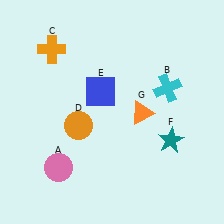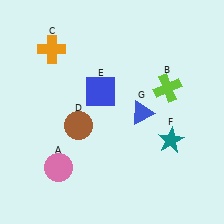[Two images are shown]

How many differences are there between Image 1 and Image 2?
There are 3 differences between the two images.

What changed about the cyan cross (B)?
In Image 1, B is cyan. In Image 2, it changed to lime.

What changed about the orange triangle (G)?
In Image 1, G is orange. In Image 2, it changed to blue.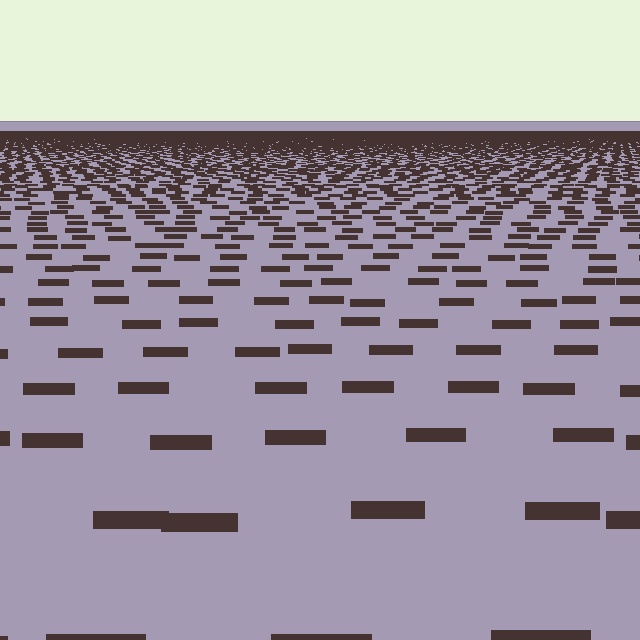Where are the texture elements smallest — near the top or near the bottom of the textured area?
Near the top.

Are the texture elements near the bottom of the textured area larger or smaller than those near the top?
Larger. Near the bottom, elements are closer to the viewer and appear at a bigger on-screen size.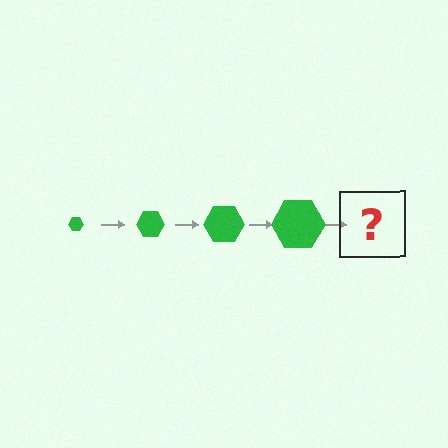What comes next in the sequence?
The next element should be a green hexagon, larger than the previous one.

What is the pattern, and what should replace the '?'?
The pattern is that the hexagon gets progressively larger each step. The '?' should be a green hexagon, larger than the previous one.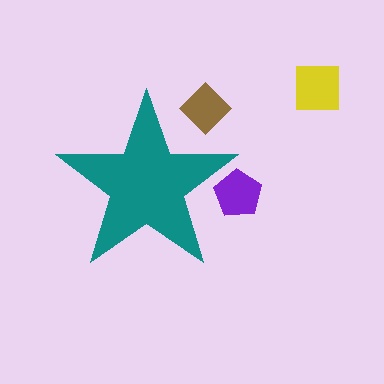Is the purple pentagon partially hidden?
Yes, the purple pentagon is partially hidden behind the teal star.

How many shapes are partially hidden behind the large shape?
2 shapes are partially hidden.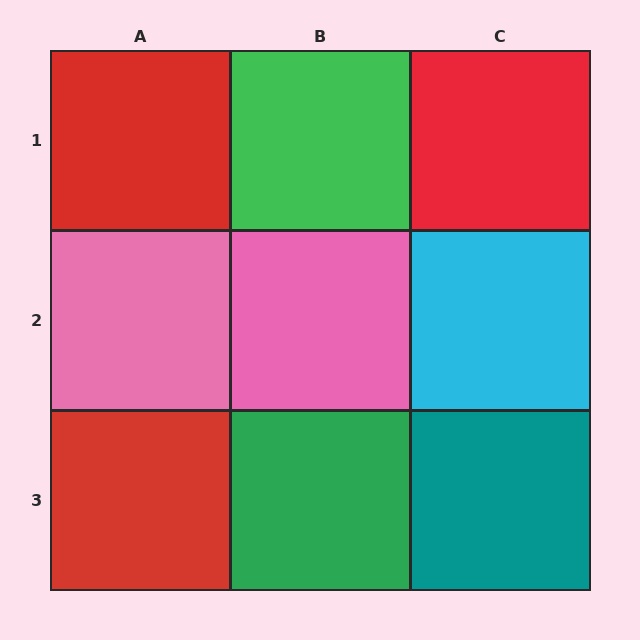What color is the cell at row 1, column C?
Red.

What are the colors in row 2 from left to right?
Pink, pink, cyan.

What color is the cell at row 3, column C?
Teal.